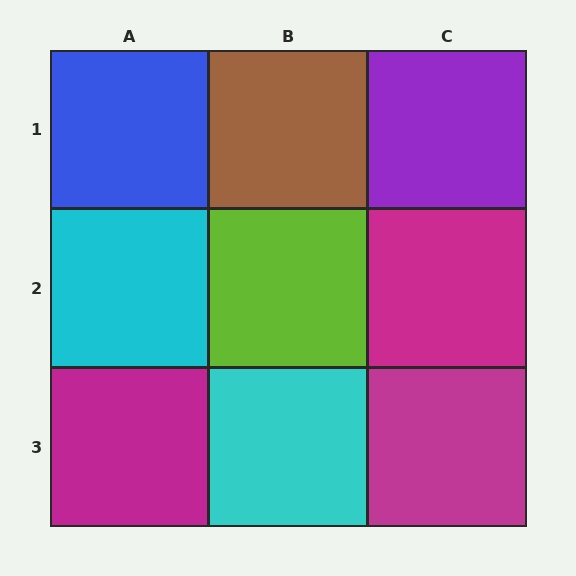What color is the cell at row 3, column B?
Cyan.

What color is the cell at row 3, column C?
Magenta.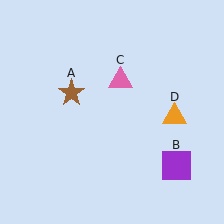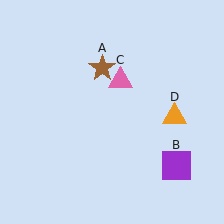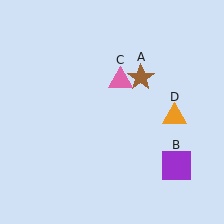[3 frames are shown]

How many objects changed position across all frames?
1 object changed position: brown star (object A).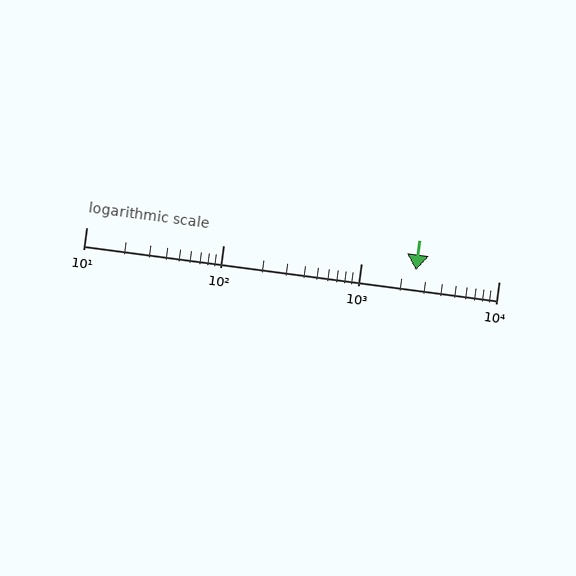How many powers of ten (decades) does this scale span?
The scale spans 3 decades, from 10 to 10000.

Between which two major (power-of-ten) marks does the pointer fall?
The pointer is between 1000 and 10000.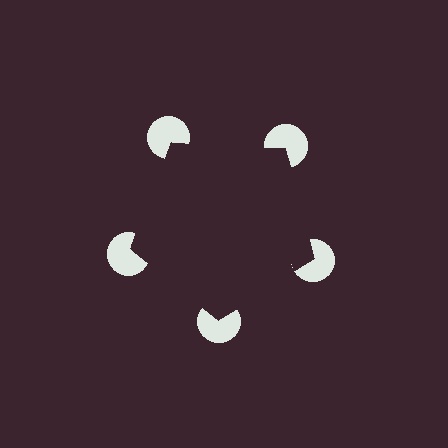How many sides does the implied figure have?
5 sides.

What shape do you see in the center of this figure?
An illusory pentagon — its edges are inferred from the aligned wedge cuts in the pac-man discs, not physically drawn.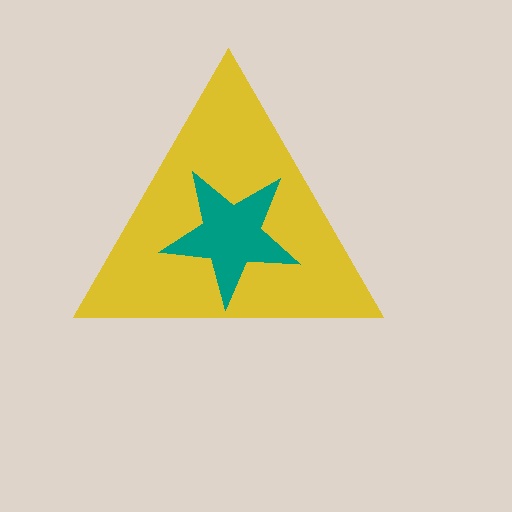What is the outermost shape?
The yellow triangle.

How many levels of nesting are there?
2.